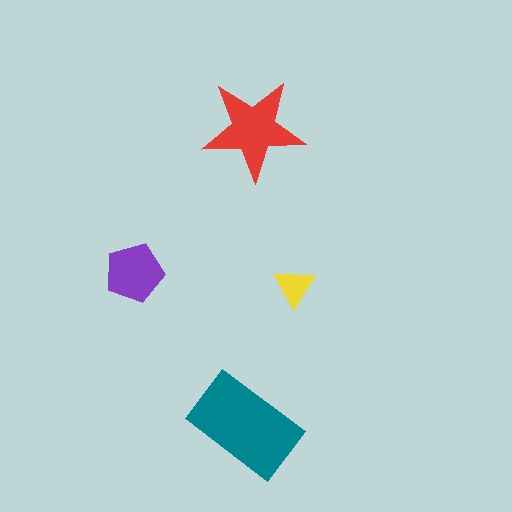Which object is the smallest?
The yellow triangle.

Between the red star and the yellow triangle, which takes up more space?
The red star.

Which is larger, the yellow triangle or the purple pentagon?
The purple pentagon.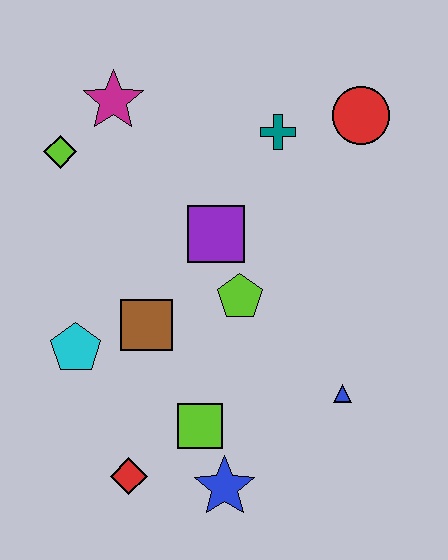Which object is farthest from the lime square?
The red circle is farthest from the lime square.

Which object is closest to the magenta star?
The lime diamond is closest to the magenta star.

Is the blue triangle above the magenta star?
No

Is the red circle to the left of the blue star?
No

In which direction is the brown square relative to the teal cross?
The brown square is below the teal cross.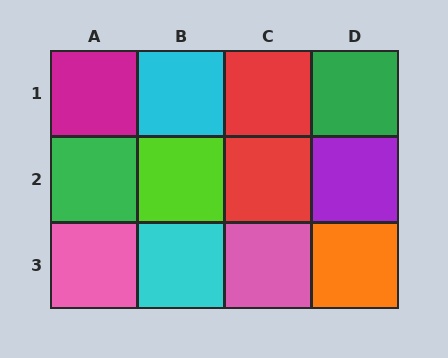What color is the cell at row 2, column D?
Purple.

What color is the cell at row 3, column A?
Pink.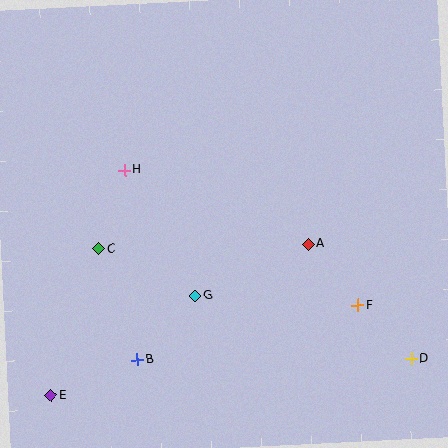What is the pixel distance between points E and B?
The distance between E and B is 93 pixels.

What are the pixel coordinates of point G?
Point G is at (195, 296).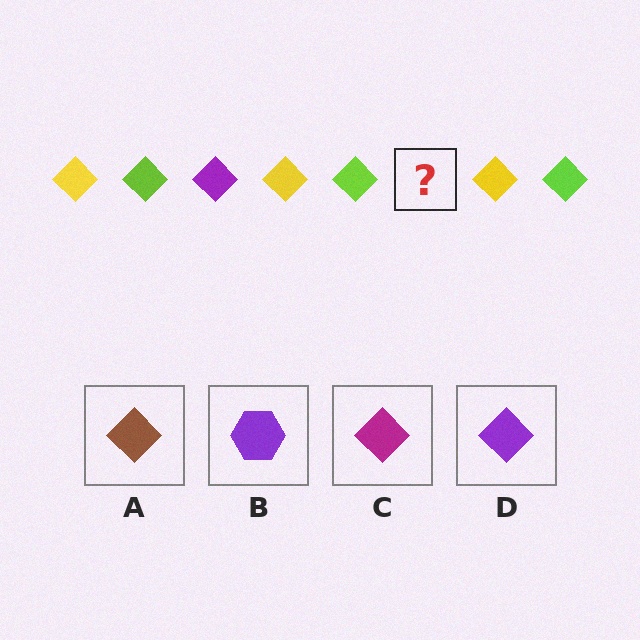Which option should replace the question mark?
Option D.